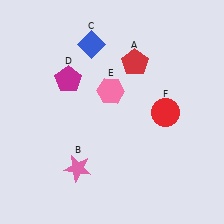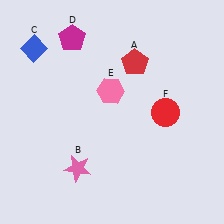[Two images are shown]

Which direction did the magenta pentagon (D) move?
The magenta pentagon (D) moved up.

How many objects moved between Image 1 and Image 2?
2 objects moved between the two images.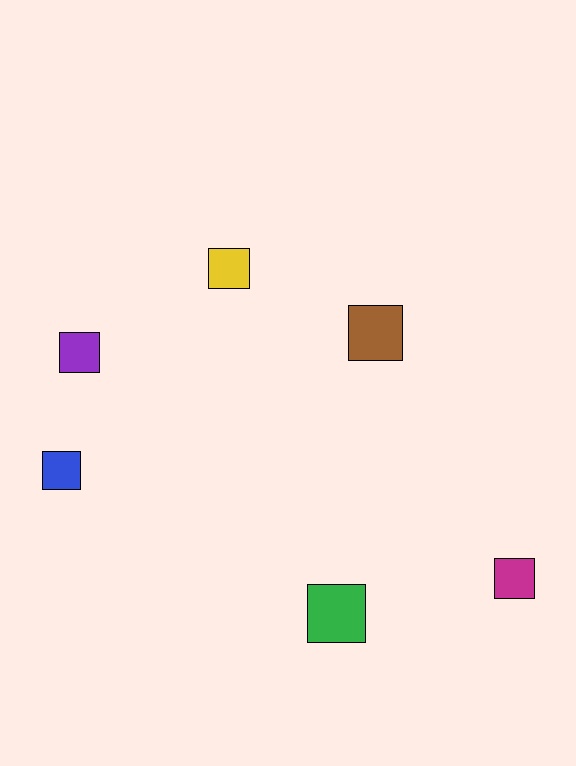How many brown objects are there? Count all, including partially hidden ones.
There is 1 brown object.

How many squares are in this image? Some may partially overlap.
There are 6 squares.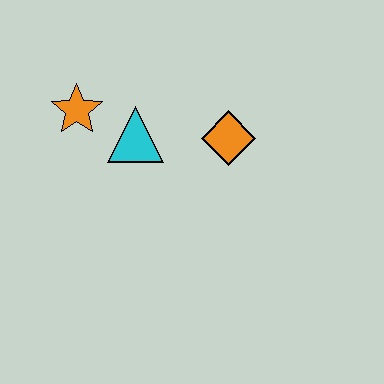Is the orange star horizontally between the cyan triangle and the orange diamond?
No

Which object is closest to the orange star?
The cyan triangle is closest to the orange star.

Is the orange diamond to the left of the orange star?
No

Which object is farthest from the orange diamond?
The orange star is farthest from the orange diamond.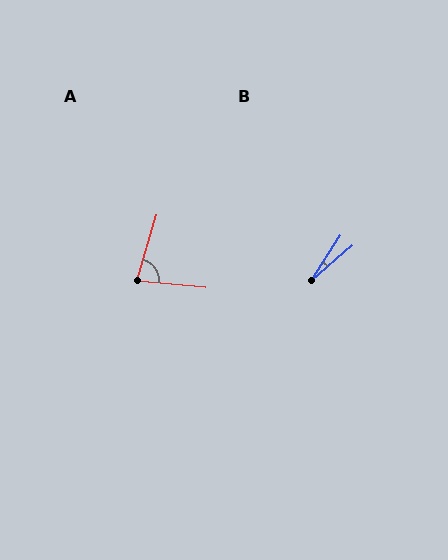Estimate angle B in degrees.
Approximately 17 degrees.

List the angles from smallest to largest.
B (17°), A (79°).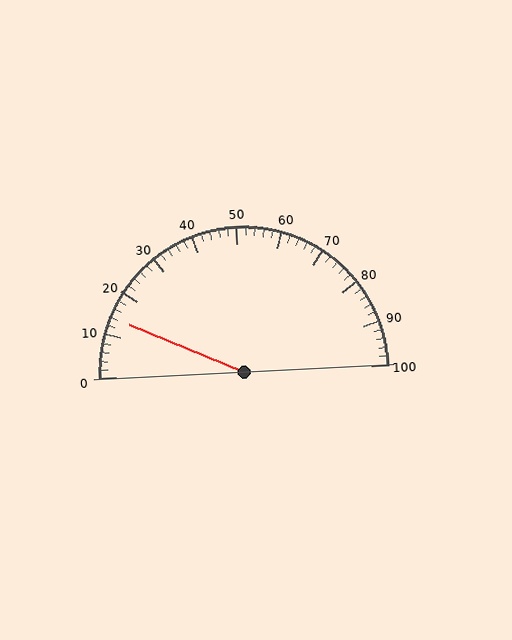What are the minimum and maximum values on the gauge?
The gauge ranges from 0 to 100.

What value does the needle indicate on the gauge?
The needle indicates approximately 14.